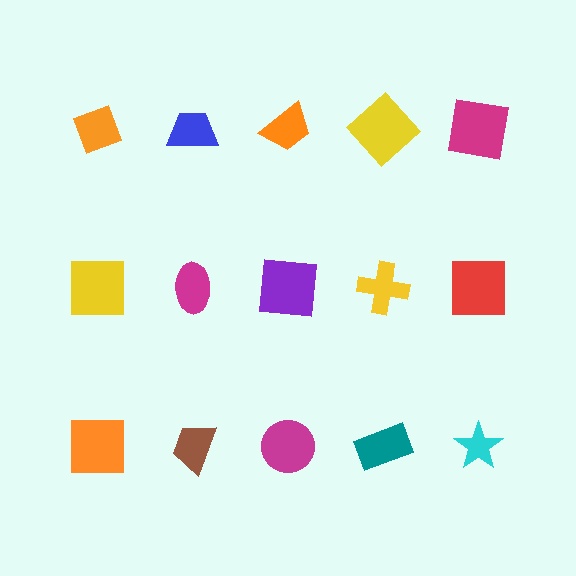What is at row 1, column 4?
A yellow diamond.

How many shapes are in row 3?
5 shapes.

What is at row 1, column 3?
An orange trapezoid.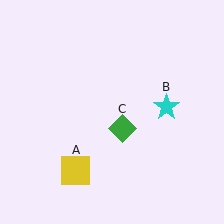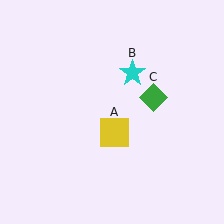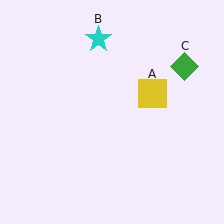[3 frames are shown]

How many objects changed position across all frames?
3 objects changed position: yellow square (object A), cyan star (object B), green diamond (object C).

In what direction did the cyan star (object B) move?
The cyan star (object B) moved up and to the left.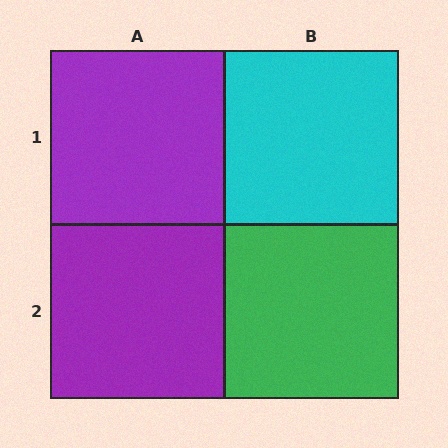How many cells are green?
1 cell is green.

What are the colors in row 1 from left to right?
Purple, cyan.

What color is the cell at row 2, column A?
Purple.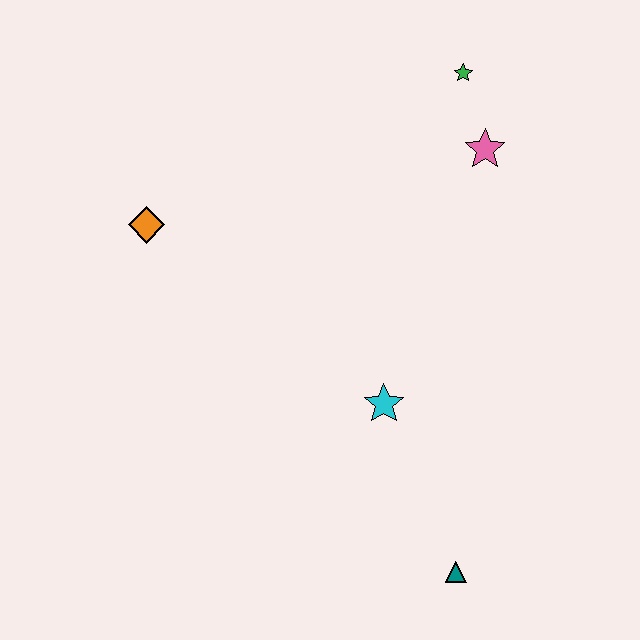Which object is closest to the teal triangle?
The cyan star is closest to the teal triangle.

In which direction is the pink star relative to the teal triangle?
The pink star is above the teal triangle.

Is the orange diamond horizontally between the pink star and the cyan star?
No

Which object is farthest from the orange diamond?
The teal triangle is farthest from the orange diamond.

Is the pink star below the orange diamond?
No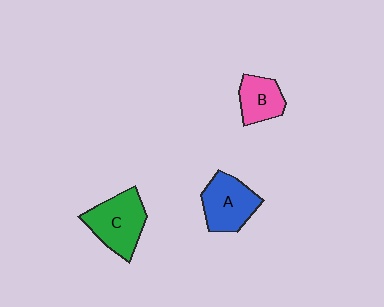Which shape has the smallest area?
Shape B (pink).